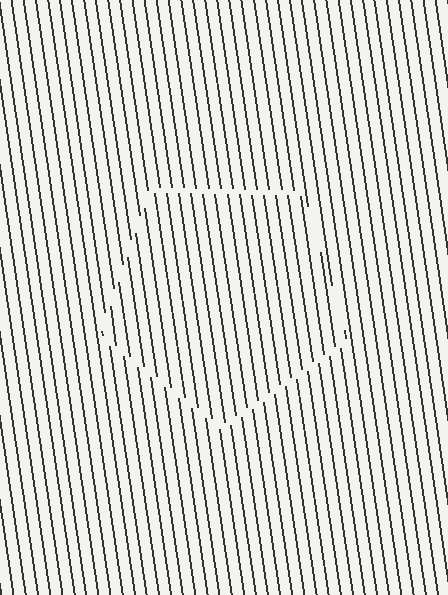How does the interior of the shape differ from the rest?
The interior of the shape contains the same grating, shifted by half a period — the contour is defined by the phase discontinuity where line-ends from the inner and outer gratings abut.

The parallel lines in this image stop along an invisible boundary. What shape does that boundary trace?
An illusory pentagon. The interior of the shape contains the same grating, shifted by half a period — the contour is defined by the phase discontinuity where line-ends from the inner and outer gratings abut.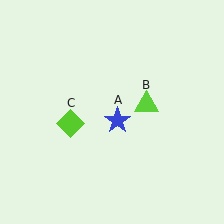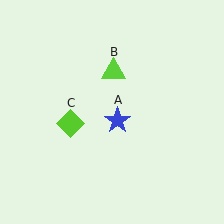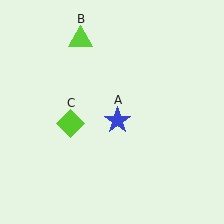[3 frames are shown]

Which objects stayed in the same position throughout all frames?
Blue star (object A) and lime diamond (object C) remained stationary.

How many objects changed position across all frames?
1 object changed position: lime triangle (object B).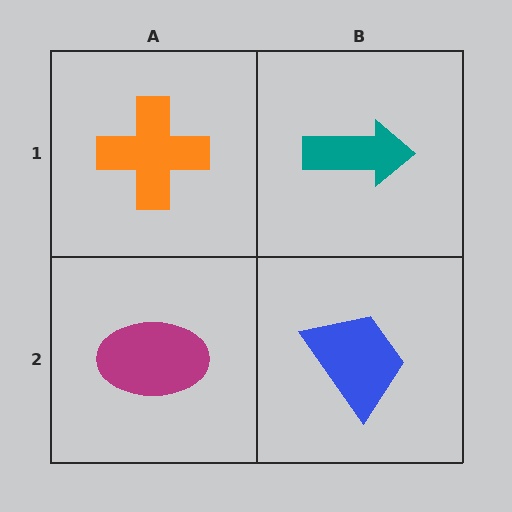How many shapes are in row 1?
2 shapes.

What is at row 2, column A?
A magenta ellipse.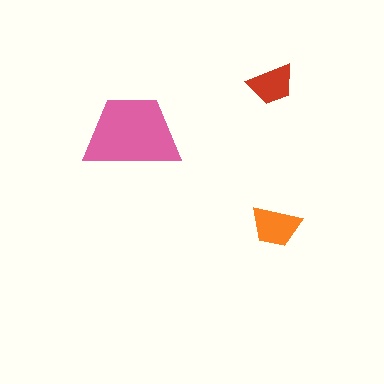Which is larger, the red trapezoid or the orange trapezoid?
The orange one.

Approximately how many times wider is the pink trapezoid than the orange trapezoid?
About 2 times wider.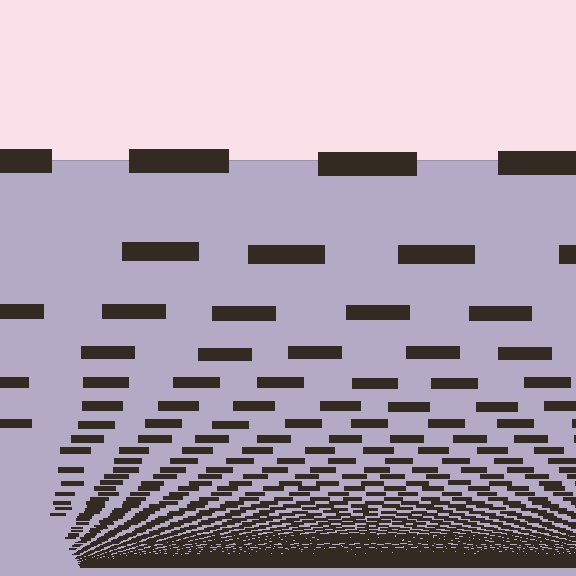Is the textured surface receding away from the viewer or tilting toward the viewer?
The surface appears to tilt toward the viewer. Texture elements get larger and sparser toward the top.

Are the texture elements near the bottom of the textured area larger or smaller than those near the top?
Smaller. The gradient is inverted — elements near the bottom are smaller and denser.